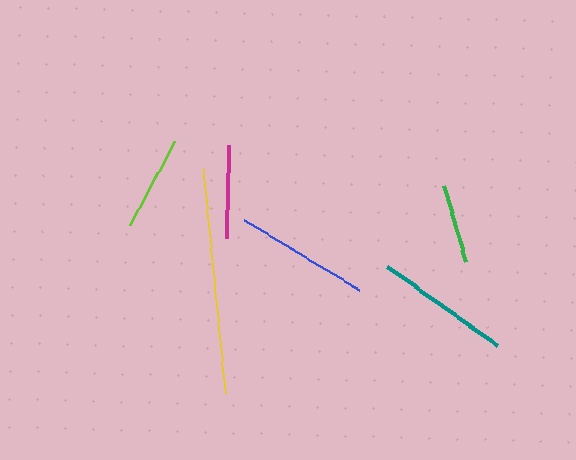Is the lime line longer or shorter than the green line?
The lime line is longer than the green line.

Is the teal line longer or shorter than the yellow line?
The yellow line is longer than the teal line.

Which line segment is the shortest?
The green line is the shortest at approximately 79 pixels.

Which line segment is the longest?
The yellow line is the longest at approximately 225 pixels.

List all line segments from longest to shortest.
From longest to shortest: yellow, teal, blue, lime, magenta, green.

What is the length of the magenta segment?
The magenta segment is approximately 94 pixels long.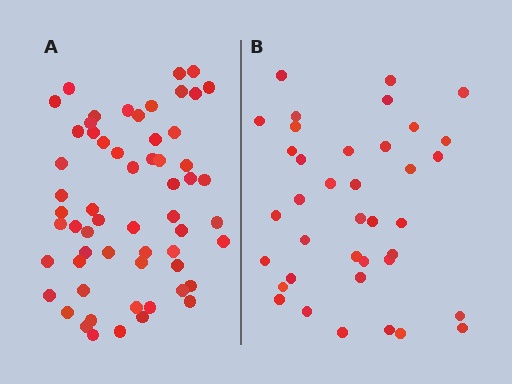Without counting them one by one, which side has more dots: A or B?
Region A (the left region) has more dots.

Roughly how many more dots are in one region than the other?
Region A has approximately 20 more dots than region B.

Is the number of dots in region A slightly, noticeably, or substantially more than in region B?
Region A has substantially more. The ratio is roughly 1.6 to 1.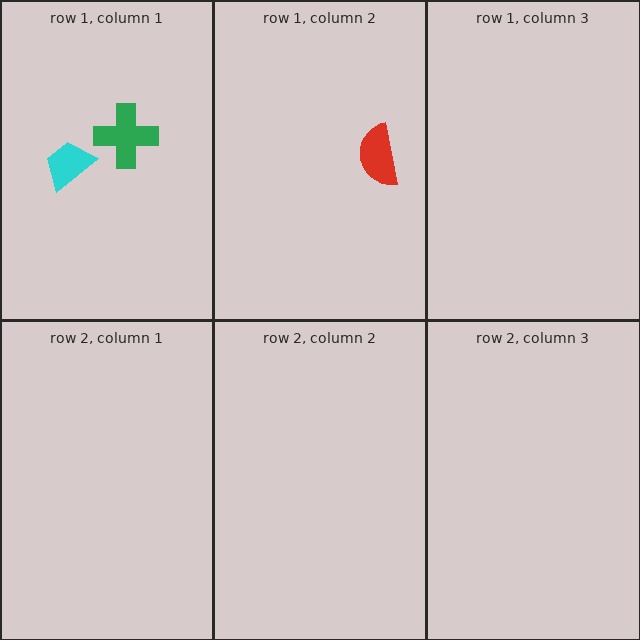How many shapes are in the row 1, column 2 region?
1.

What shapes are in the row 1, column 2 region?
The red semicircle.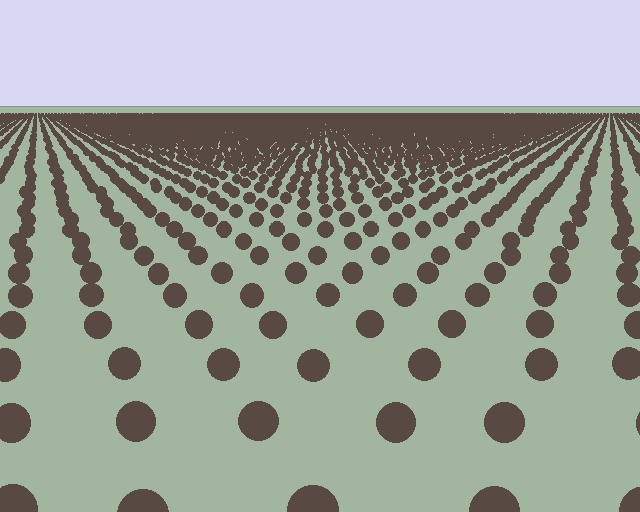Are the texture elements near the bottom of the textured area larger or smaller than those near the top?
Larger. Near the bottom, elements are closer to the viewer and appear at a bigger on-screen size.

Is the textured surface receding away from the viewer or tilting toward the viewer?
The surface is receding away from the viewer. Texture elements get smaller and denser toward the top.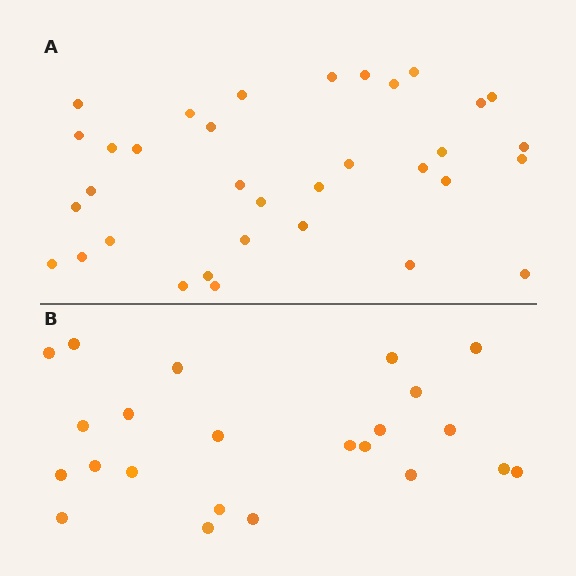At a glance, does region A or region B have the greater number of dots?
Region A (the top region) has more dots.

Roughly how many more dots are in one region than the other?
Region A has roughly 12 or so more dots than region B.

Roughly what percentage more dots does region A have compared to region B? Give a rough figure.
About 50% more.